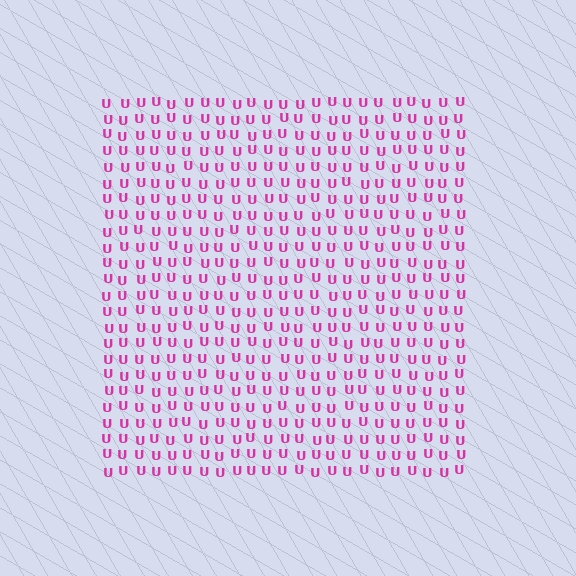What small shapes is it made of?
It is made of small letter U's.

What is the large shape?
The large shape is a square.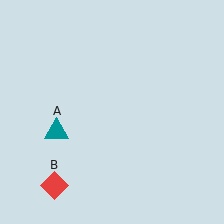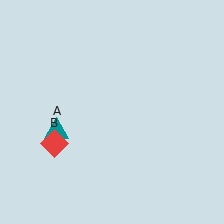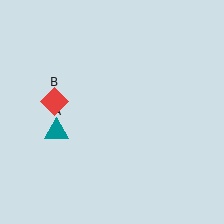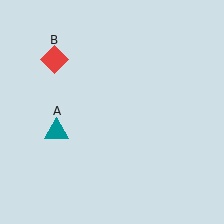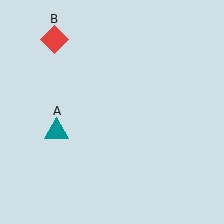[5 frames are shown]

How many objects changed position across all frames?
1 object changed position: red diamond (object B).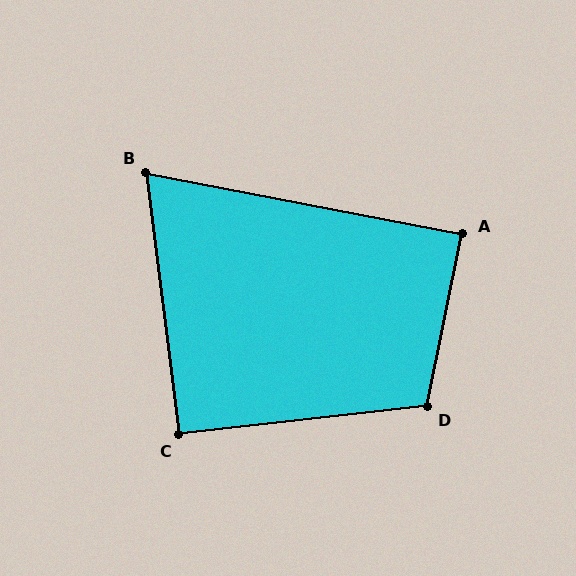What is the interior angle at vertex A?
Approximately 89 degrees (approximately right).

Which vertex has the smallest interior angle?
B, at approximately 72 degrees.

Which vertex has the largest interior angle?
D, at approximately 108 degrees.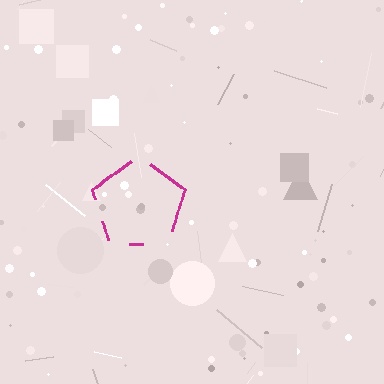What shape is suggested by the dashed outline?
The dashed outline suggests a pentagon.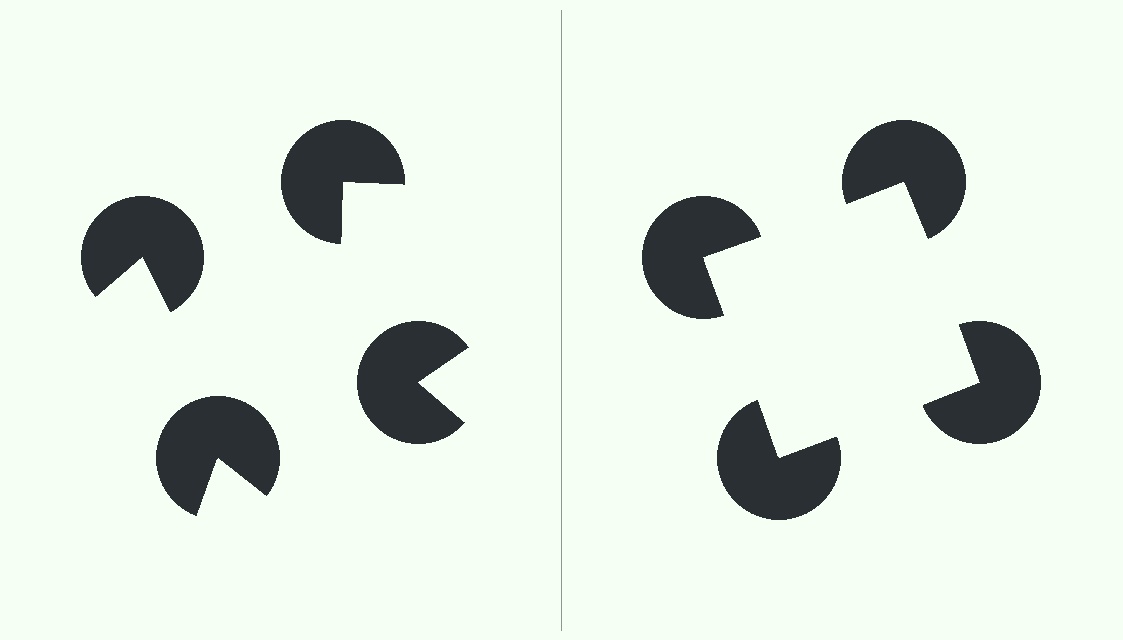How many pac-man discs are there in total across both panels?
8 — 4 on each side.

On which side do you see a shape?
An illusory square appears on the right side. On the left side the wedge cuts are rotated, so no coherent shape forms.